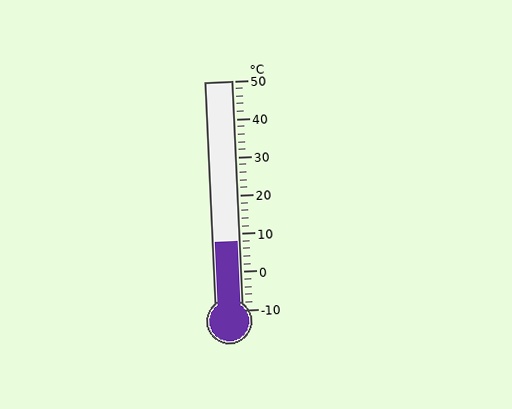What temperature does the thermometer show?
The thermometer shows approximately 8°C.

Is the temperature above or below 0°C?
The temperature is above 0°C.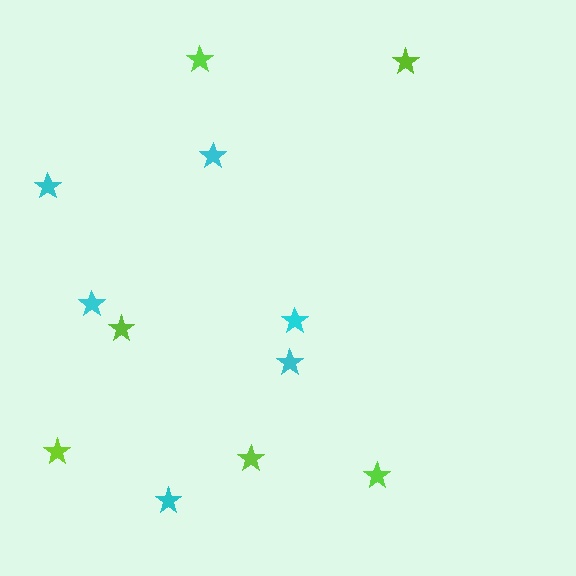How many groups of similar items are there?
There are 2 groups: one group of cyan stars (6) and one group of lime stars (6).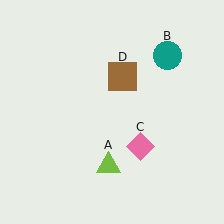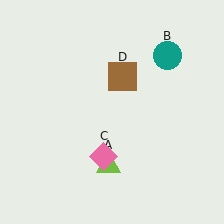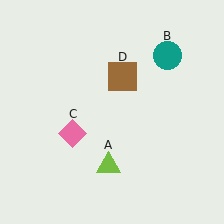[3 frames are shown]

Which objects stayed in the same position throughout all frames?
Lime triangle (object A) and teal circle (object B) and brown square (object D) remained stationary.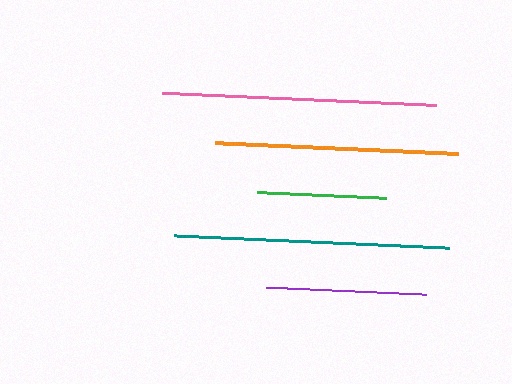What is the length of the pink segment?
The pink segment is approximately 274 pixels long.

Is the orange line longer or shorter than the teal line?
The teal line is longer than the orange line.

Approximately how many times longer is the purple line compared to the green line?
The purple line is approximately 1.2 times the length of the green line.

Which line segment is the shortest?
The green line is the shortest at approximately 129 pixels.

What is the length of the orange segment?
The orange segment is approximately 244 pixels long.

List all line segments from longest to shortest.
From longest to shortest: teal, pink, orange, purple, green.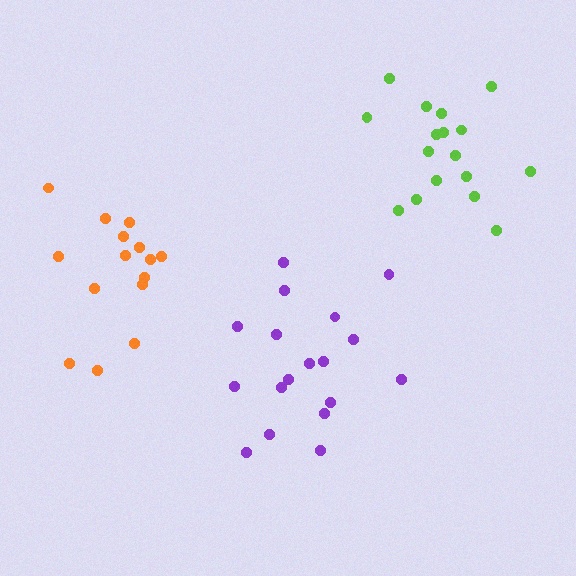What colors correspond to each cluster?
The clusters are colored: purple, orange, lime.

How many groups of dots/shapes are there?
There are 3 groups.